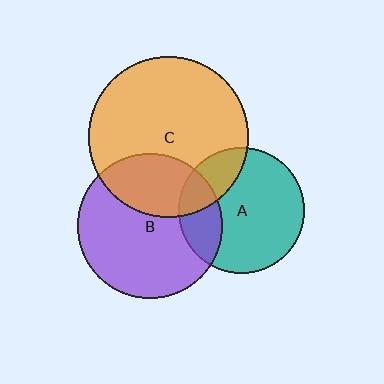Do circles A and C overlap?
Yes.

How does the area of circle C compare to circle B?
Approximately 1.2 times.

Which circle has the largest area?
Circle C (orange).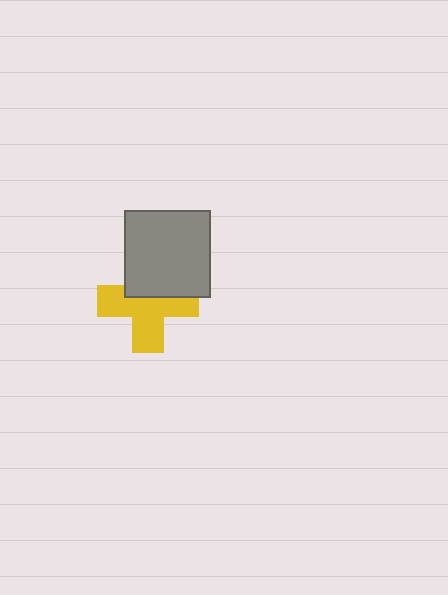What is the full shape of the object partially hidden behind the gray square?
The partially hidden object is a yellow cross.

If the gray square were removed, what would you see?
You would see the complete yellow cross.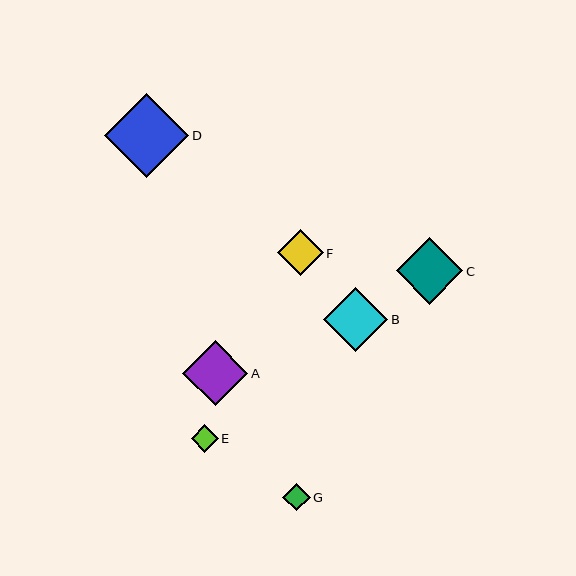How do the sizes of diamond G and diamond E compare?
Diamond G and diamond E are approximately the same size.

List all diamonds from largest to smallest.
From largest to smallest: D, C, A, B, F, G, E.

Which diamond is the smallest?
Diamond E is the smallest with a size of approximately 27 pixels.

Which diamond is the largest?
Diamond D is the largest with a size of approximately 85 pixels.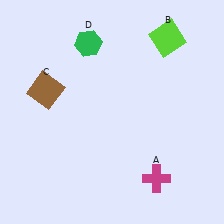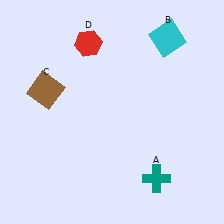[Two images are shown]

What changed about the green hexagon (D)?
In Image 1, D is green. In Image 2, it changed to red.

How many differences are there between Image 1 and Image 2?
There are 3 differences between the two images.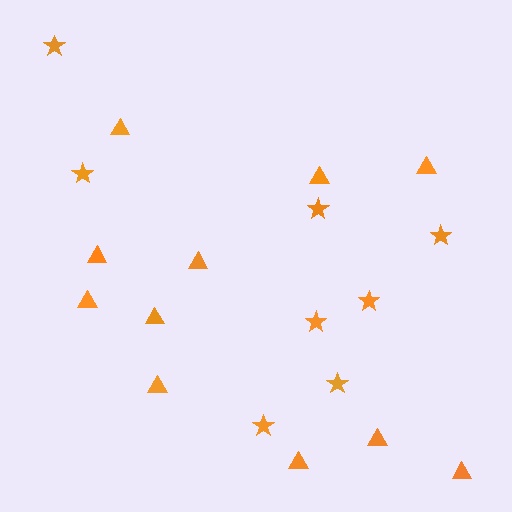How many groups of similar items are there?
There are 2 groups: one group of triangles (11) and one group of stars (8).